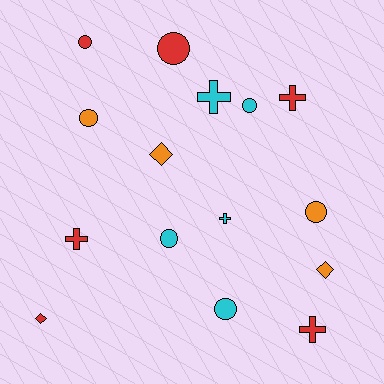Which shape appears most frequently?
Circle, with 7 objects.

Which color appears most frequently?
Red, with 6 objects.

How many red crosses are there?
There are 3 red crosses.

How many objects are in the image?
There are 15 objects.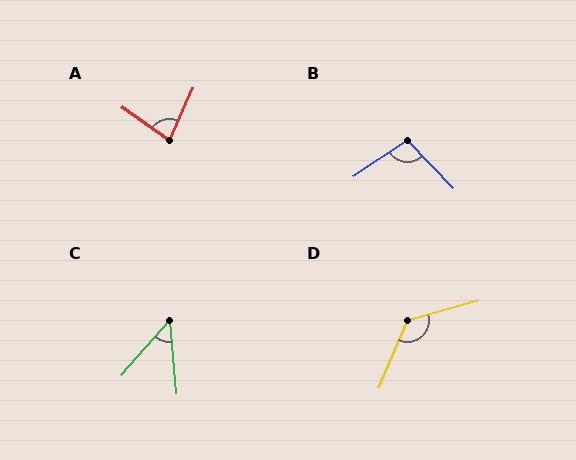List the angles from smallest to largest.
C (46°), A (79°), B (100°), D (128°).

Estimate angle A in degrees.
Approximately 79 degrees.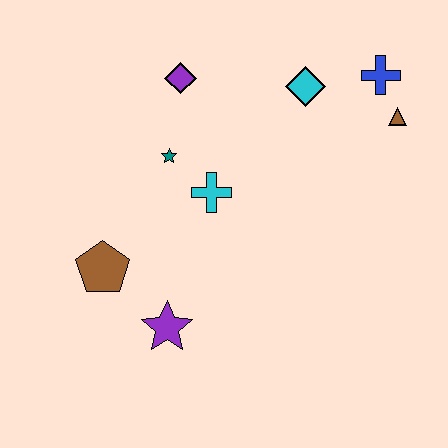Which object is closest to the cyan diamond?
The blue cross is closest to the cyan diamond.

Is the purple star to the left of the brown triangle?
Yes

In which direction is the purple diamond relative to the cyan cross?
The purple diamond is above the cyan cross.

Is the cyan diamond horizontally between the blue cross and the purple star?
Yes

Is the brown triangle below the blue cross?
Yes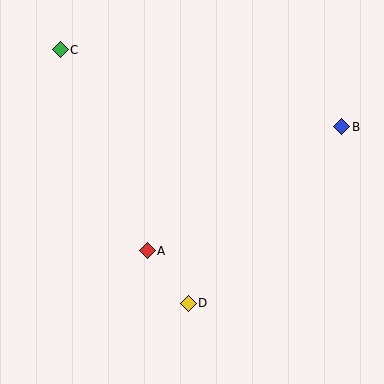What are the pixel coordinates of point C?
Point C is at (60, 50).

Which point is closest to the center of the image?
Point A at (147, 251) is closest to the center.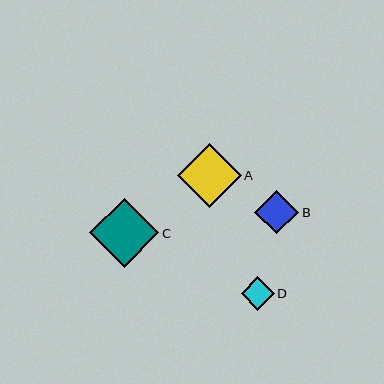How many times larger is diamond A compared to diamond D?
Diamond A is approximately 1.9 times the size of diamond D.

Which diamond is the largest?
Diamond C is the largest with a size of approximately 69 pixels.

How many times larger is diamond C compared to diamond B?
Diamond C is approximately 1.6 times the size of diamond B.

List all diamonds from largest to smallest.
From largest to smallest: C, A, B, D.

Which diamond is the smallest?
Diamond D is the smallest with a size of approximately 33 pixels.